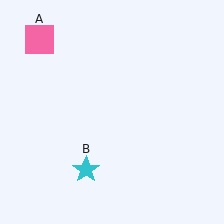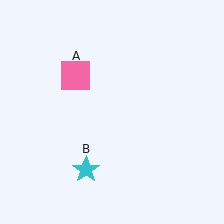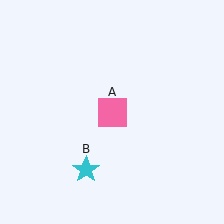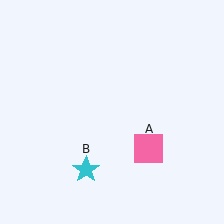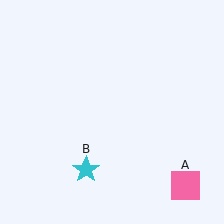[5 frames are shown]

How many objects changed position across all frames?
1 object changed position: pink square (object A).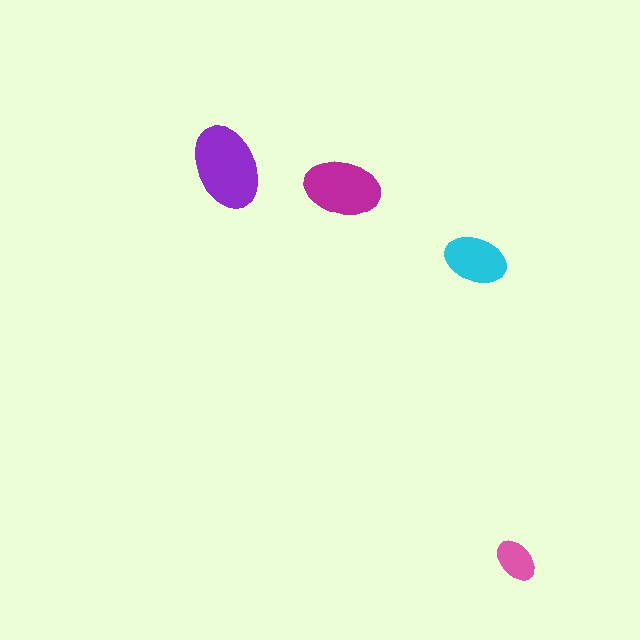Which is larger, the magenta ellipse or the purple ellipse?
The purple one.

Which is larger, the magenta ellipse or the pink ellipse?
The magenta one.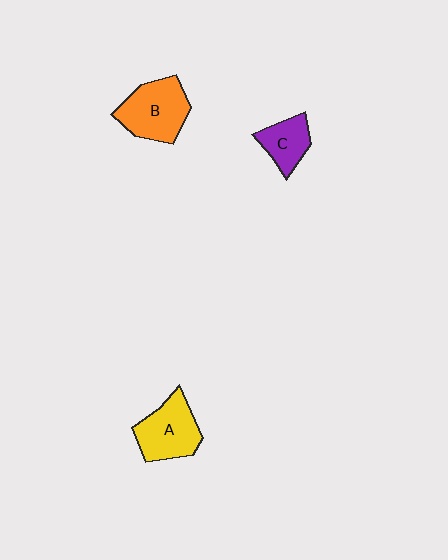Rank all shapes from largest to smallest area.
From largest to smallest: B (orange), A (yellow), C (purple).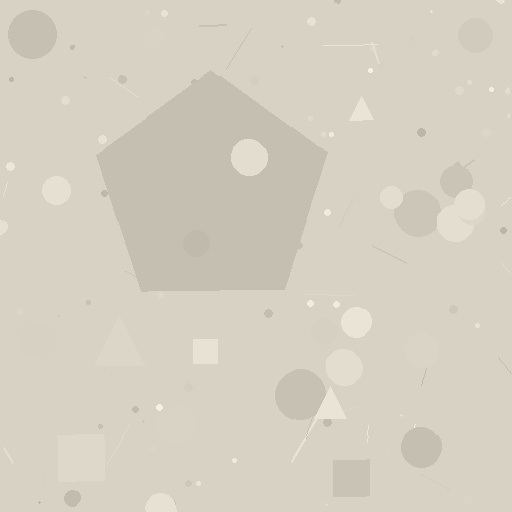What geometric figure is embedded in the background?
A pentagon is embedded in the background.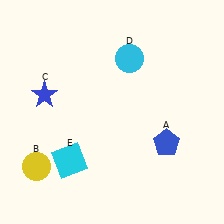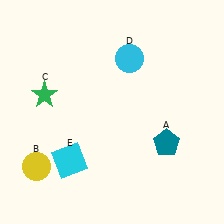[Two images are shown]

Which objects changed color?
A changed from blue to teal. C changed from blue to green.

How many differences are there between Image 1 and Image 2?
There are 2 differences between the two images.